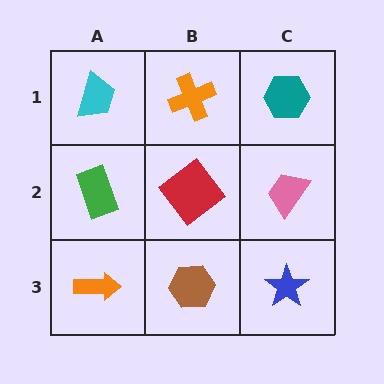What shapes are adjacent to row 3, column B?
A red diamond (row 2, column B), an orange arrow (row 3, column A), a blue star (row 3, column C).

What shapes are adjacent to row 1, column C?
A pink trapezoid (row 2, column C), an orange cross (row 1, column B).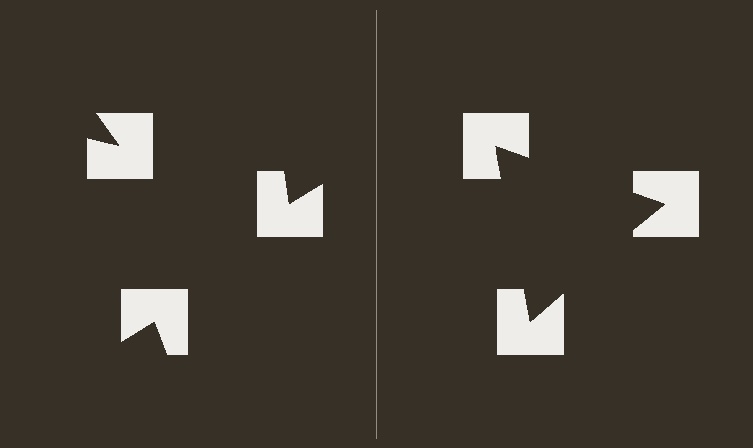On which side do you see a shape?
An illusory triangle appears on the right side. On the left side the wedge cuts are rotated, so no coherent shape forms.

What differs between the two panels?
The notched squares are positioned identically on both sides; only the wedge orientations differ. On the right they align to a triangle; on the left they are misaligned.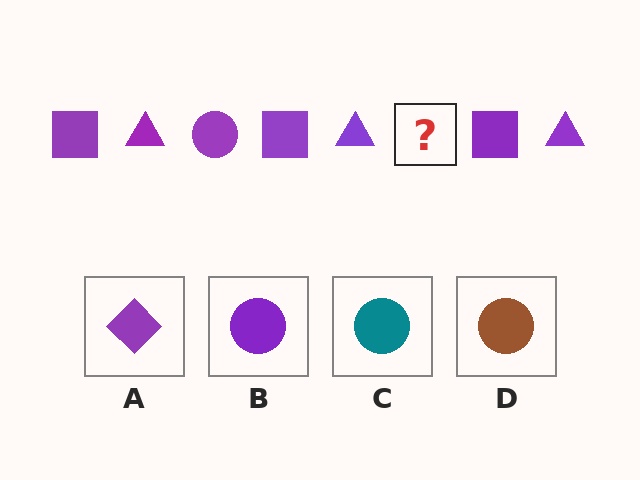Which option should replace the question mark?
Option B.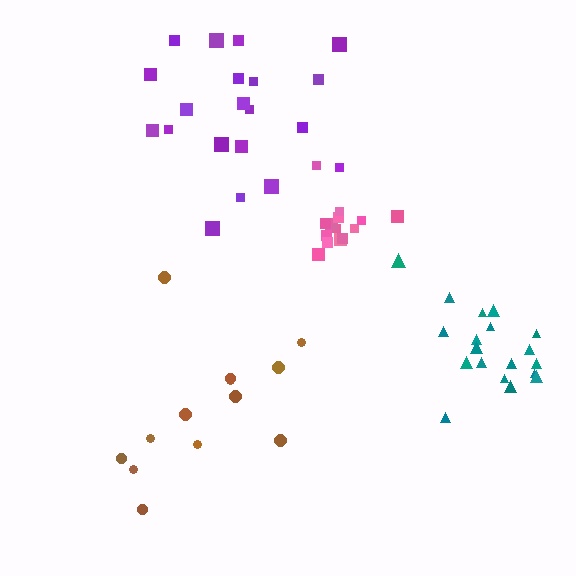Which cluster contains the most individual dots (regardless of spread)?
Purple (20).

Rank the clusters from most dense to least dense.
pink, teal, purple, brown.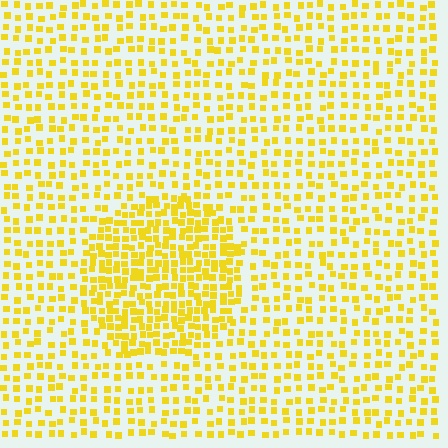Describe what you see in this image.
The image contains small yellow elements arranged at two different densities. A circle-shaped region is visible where the elements are more densely packed than the surrounding area.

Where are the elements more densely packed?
The elements are more densely packed inside the circle boundary.